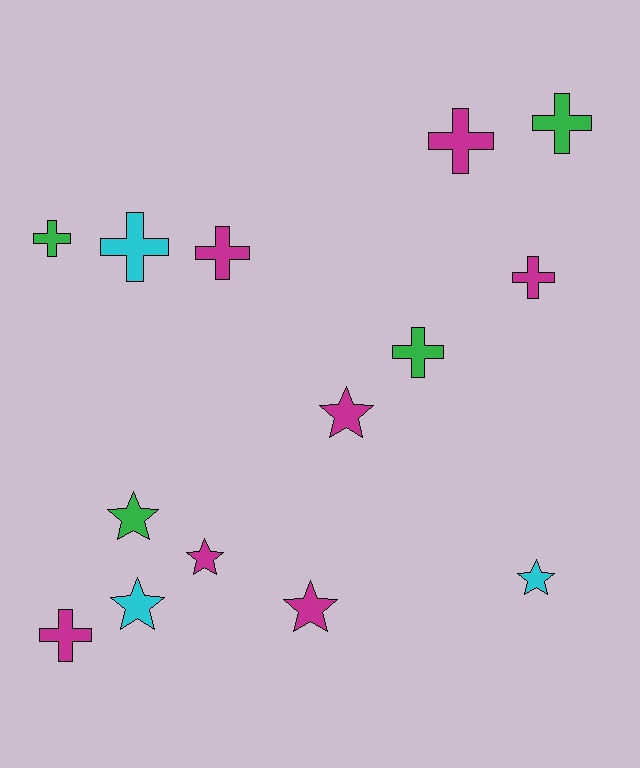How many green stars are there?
There is 1 green star.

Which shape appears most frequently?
Cross, with 8 objects.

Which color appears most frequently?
Magenta, with 7 objects.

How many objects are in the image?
There are 14 objects.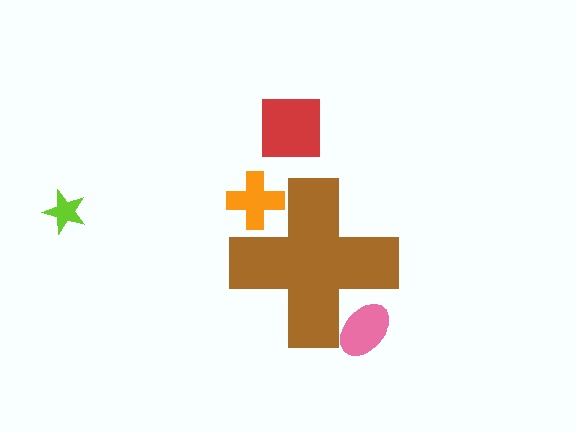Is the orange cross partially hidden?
Yes, the orange cross is partially hidden behind the brown cross.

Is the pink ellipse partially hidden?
Yes, the pink ellipse is partially hidden behind the brown cross.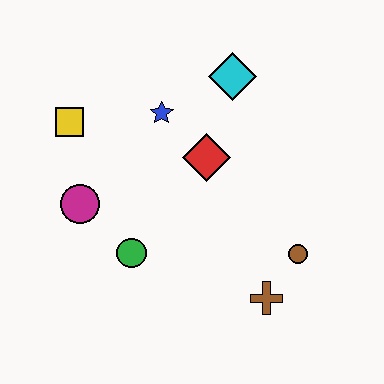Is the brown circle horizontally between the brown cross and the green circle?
No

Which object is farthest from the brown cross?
The yellow square is farthest from the brown cross.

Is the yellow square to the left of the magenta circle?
Yes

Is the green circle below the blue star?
Yes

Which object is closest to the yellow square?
The magenta circle is closest to the yellow square.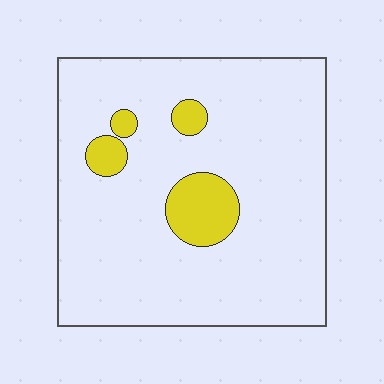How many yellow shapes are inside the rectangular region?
4.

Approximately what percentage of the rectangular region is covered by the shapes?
Approximately 10%.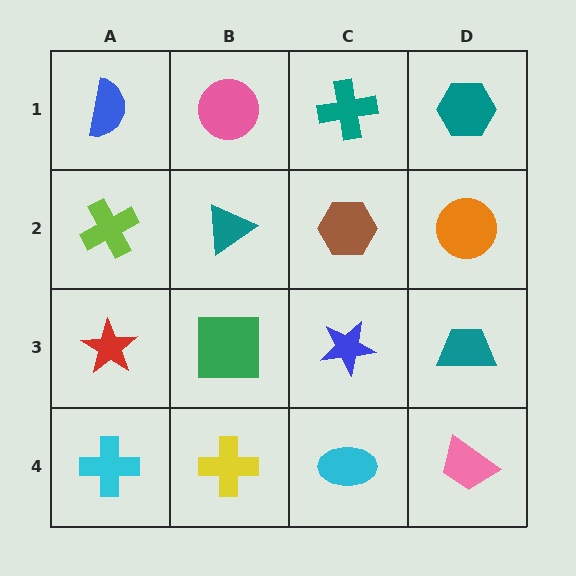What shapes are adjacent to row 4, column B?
A green square (row 3, column B), a cyan cross (row 4, column A), a cyan ellipse (row 4, column C).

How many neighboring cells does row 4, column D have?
2.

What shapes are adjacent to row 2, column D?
A teal hexagon (row 1, column D), a teal trapezoid (row 3, column D), a brown hexagon (row 2, column C).